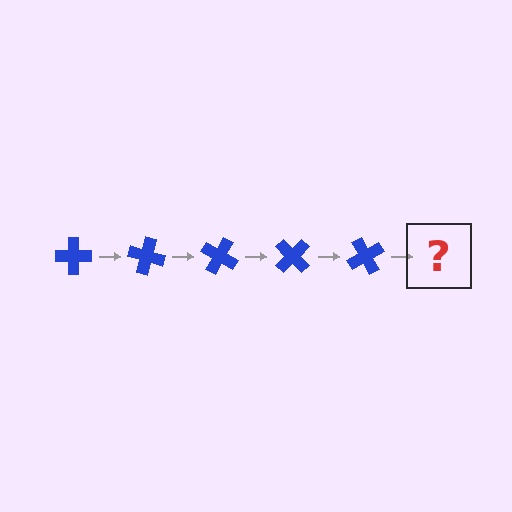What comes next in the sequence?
The next element should be a blue cross rotated 75 degrees.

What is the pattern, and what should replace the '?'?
The pattern is that the cross rotates 15 degrees each step. The '?' should be a blue cross rotated 75 degrees.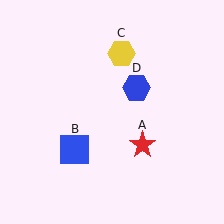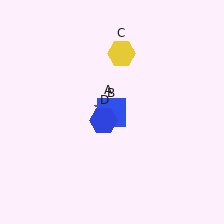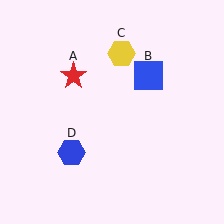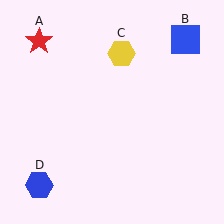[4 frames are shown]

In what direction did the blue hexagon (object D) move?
The blue hexagon (object D) moved down and to the left.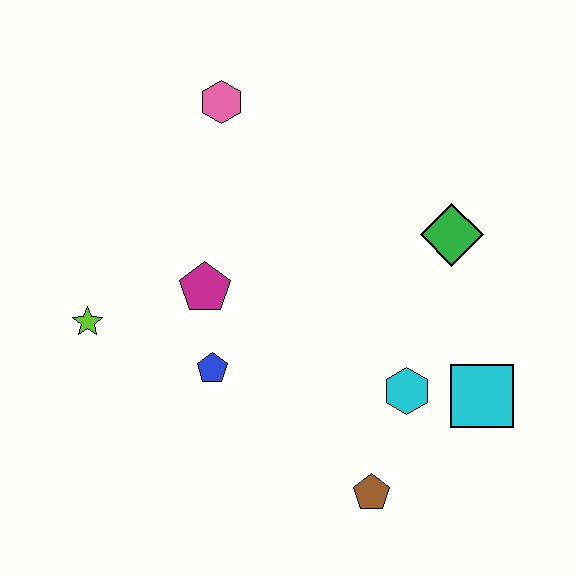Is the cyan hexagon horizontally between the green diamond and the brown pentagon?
Yes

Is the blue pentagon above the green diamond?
No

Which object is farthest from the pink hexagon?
The brown pentagon is farthest from the pink hexagon.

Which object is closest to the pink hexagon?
The magenta pentagon is closest to the pink hexagon.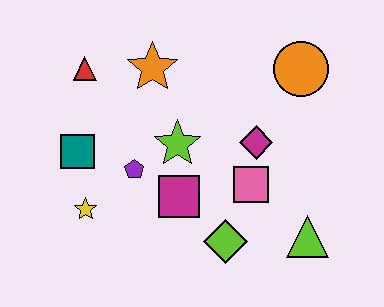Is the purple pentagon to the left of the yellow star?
No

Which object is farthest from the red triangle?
The lime triangle is farthest from the red triangle.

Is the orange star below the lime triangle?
No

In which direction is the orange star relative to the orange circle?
The orange star is to the left of the orange circle.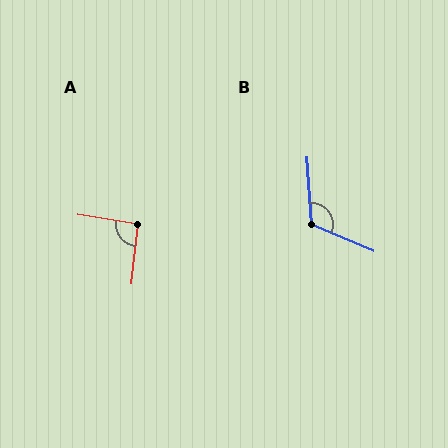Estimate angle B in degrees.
Approximately 116 degrees.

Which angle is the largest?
B, at approximately 116 degrees.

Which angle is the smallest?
A, at approximately 93 degrees.